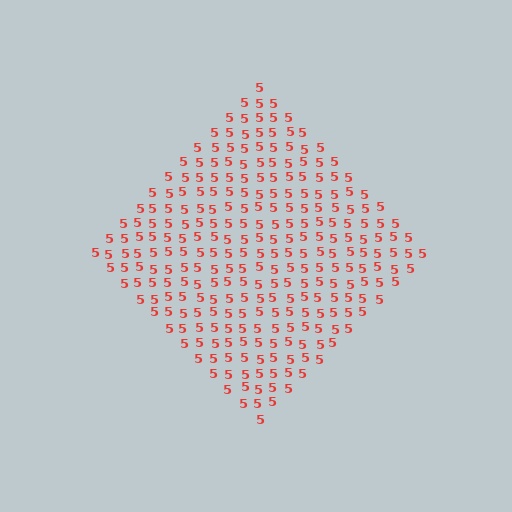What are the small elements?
The small elements are digit 5's.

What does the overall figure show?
The overall figure shows a diamond.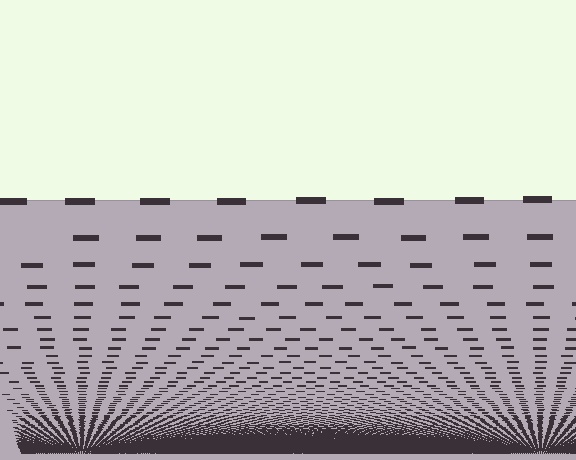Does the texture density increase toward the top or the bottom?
Density increases toward the bottom.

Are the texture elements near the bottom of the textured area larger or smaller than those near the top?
Smaller. The gradient is inverted — elements near the bottom are smaller and denser.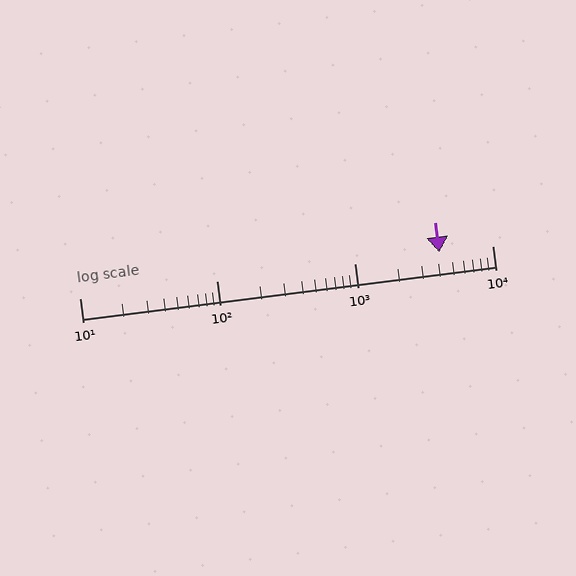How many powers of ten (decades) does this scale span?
The scale spans 3 decades, from 10 to 10000.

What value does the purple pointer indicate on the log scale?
The pointer indicates approximately 4100.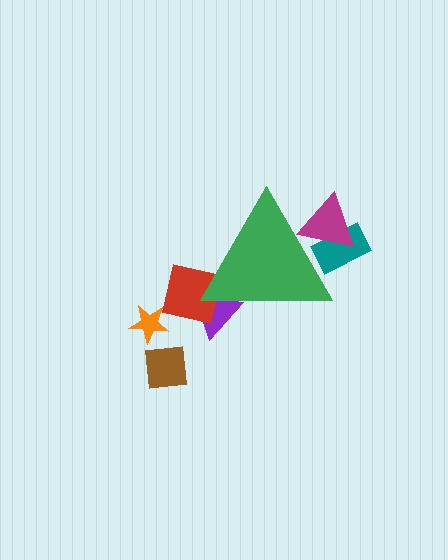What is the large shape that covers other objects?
A green triangle.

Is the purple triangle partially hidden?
Yes, the purple triangle is partially hidden behind the green triangle.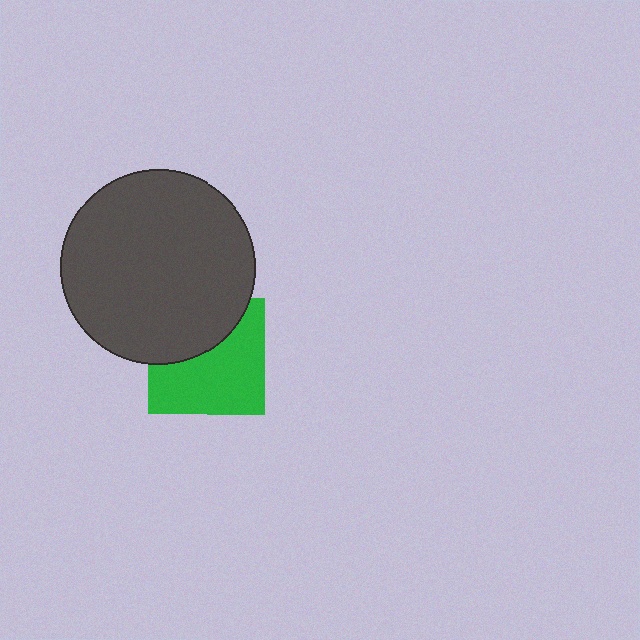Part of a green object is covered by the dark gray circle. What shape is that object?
It is a square.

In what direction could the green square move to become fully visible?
The green square could move down. That would shift it out from behind the dark gray circle entirely.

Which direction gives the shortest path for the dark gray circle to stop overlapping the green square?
Moving up gives the shortest separation.